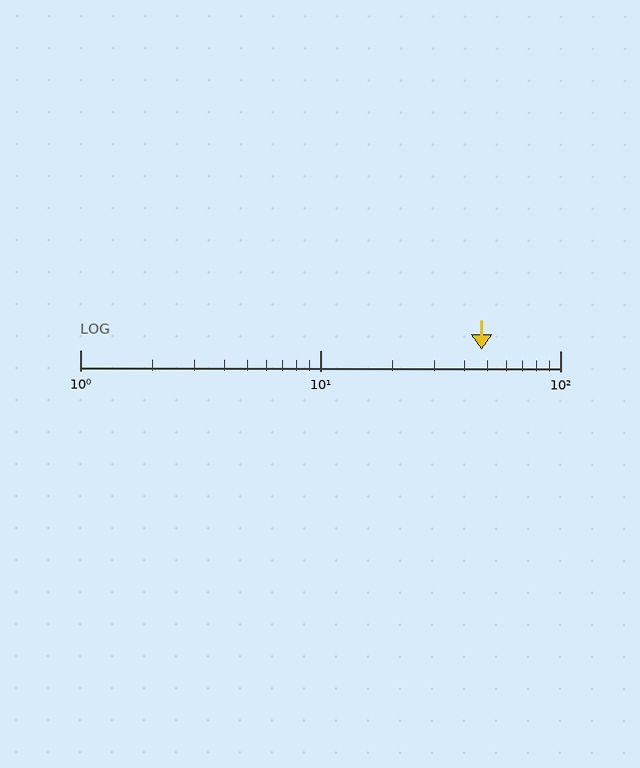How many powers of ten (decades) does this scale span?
The scale spans 2 decades, from 1 to 100.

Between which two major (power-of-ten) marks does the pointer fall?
The pointer is between 10 and 100.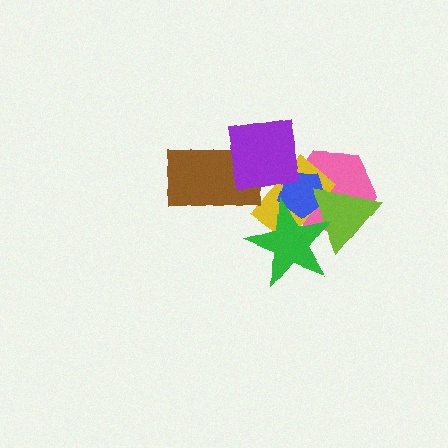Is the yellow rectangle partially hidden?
Yes, it is partially covered by another shape.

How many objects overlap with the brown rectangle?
1 object overlaps with the brown rectangle.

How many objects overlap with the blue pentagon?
5 objects overlap with the blue pentagon.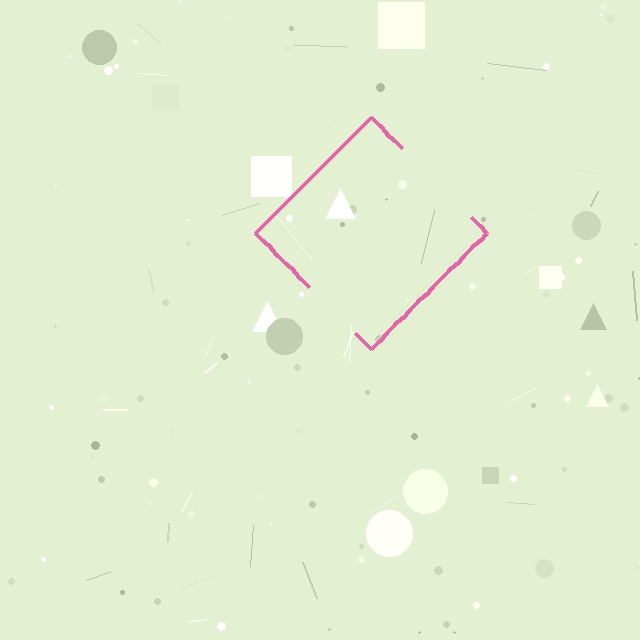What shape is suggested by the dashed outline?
The dashed outline suggests a diamond.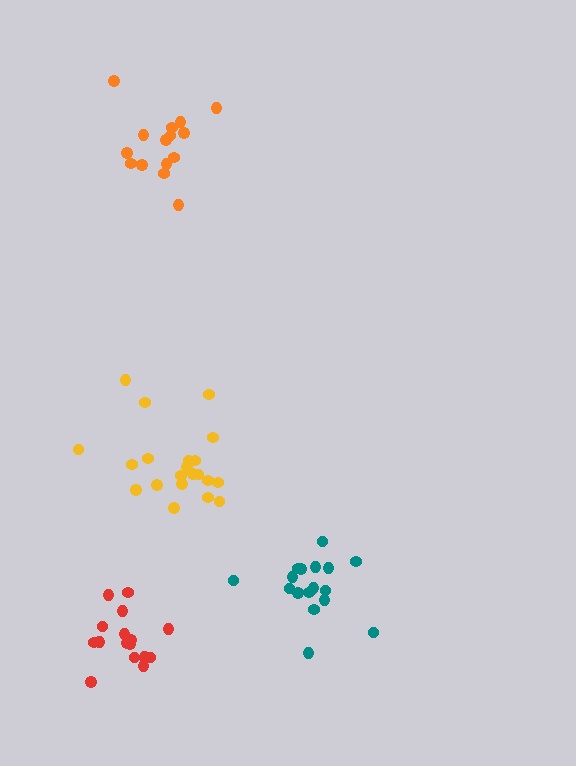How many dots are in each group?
Group 1: 16 dots, Group 2: 15 dots, Group 3: 17 dots, Group 4: 21 dots (69 total).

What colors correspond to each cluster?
The clusters are colored: red, orange, teal, yellow.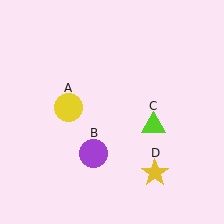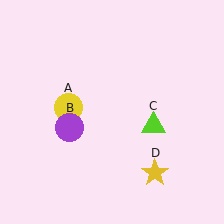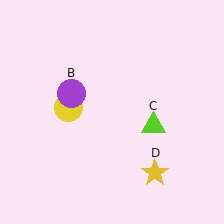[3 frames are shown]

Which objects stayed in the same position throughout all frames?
Yellow circle (object A) and lime triangle (object C) and yellow star (object D) remained stationary.